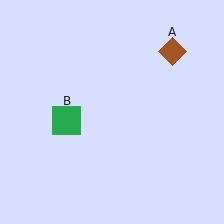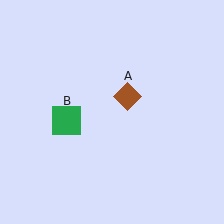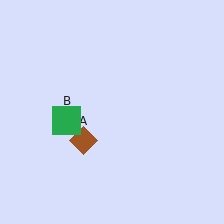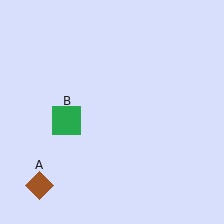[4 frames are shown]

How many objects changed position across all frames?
1 object changed position: brown diamond (object A).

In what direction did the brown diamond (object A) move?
The brown diamond (object A) moved down and to the left.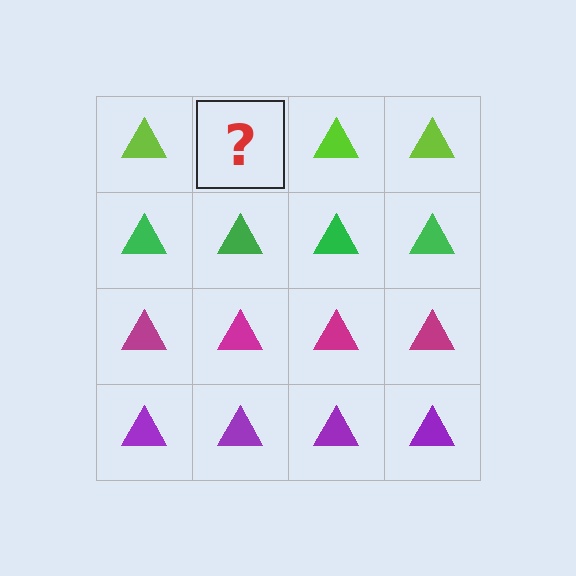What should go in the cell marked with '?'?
The missing cell should contain a lime triangle.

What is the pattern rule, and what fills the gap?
The rule is that each row has a consistent color. The gap should be filled with a lime triangle.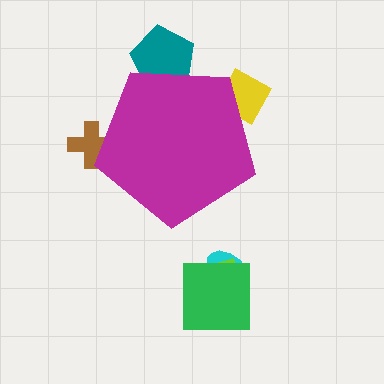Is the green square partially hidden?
No, the green square is fully visible.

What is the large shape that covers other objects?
A magenta pentagon.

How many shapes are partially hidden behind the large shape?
3 shapes are partially hidden.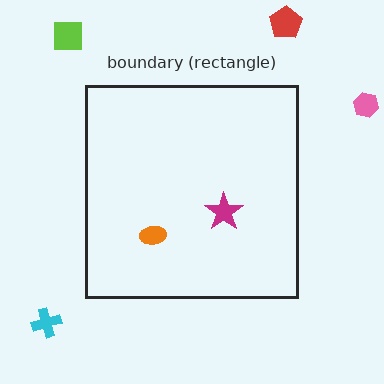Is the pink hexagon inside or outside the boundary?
Outside.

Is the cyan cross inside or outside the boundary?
Outside.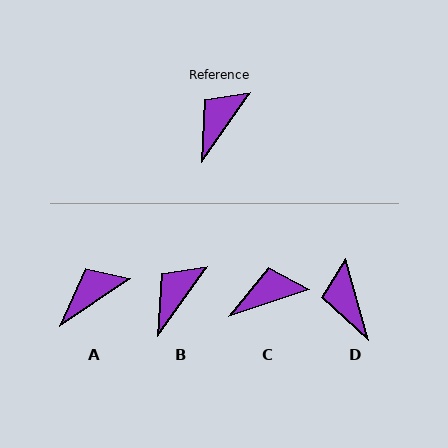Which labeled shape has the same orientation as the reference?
B.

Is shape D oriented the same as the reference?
No, it is off by about 51 degrees.